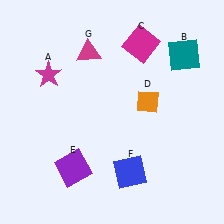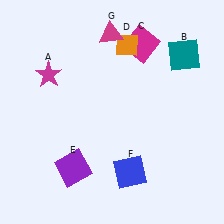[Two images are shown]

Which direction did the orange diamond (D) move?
The orange diamond (D) moved up.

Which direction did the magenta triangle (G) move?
The magenta triangle (G) moved right.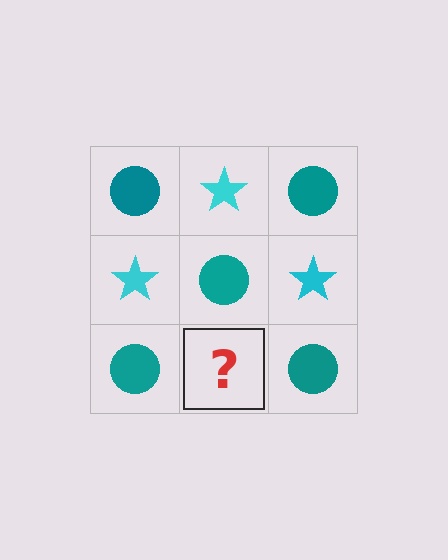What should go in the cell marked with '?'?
The missing cell should contain a cyan star.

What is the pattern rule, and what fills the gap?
The rule is that it alternates teal circle and cyan star in a checkerboard pattern. The gap should be filled with a cyan star.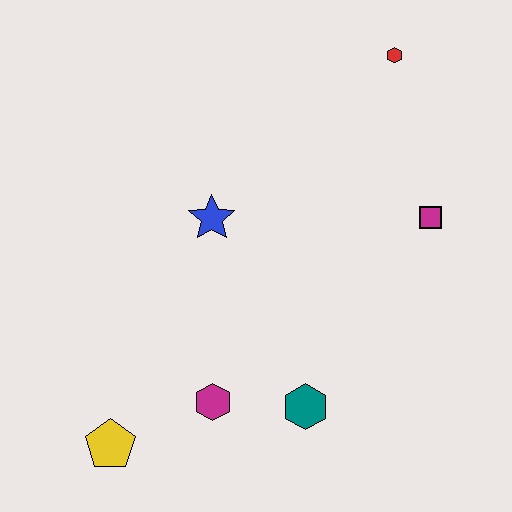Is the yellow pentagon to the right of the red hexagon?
No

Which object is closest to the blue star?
The magenta hexagon is closest to the blue star.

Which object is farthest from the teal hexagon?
The red hexagon is farthest from the teal hexagon.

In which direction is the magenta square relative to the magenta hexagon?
The magenta square is to the right of the magenta hexagon.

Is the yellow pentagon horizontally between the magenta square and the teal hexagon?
No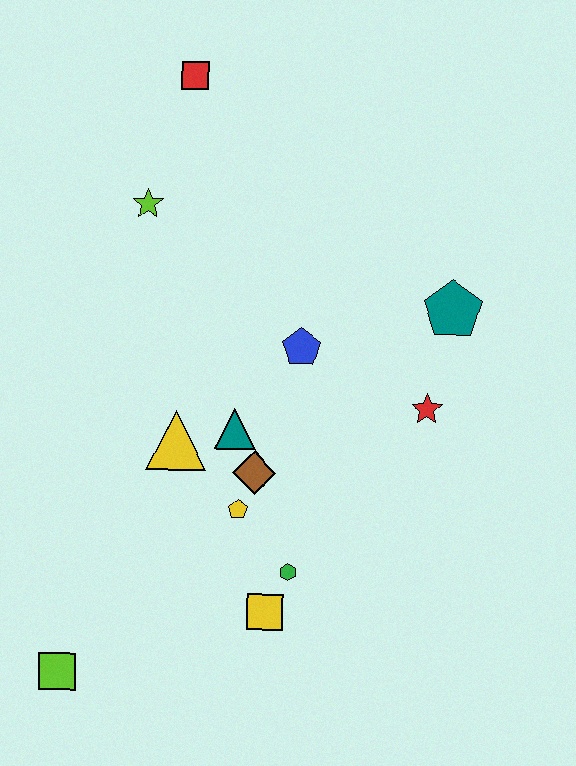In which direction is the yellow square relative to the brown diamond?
The yellow square is below the brown diamond.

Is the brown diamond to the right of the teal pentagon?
No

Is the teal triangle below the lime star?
Yes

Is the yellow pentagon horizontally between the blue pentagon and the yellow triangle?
Yes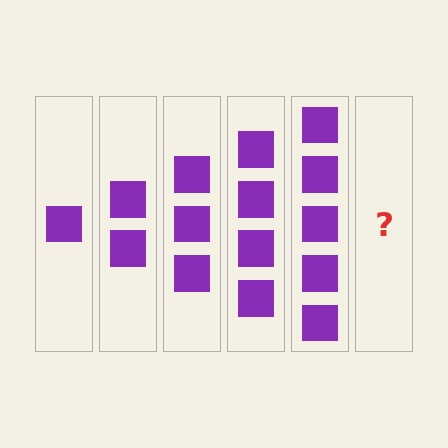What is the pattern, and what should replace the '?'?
The pattern is that each step adds one more square. The '?' should be 6 squares.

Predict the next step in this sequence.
The next step is 6 squares.